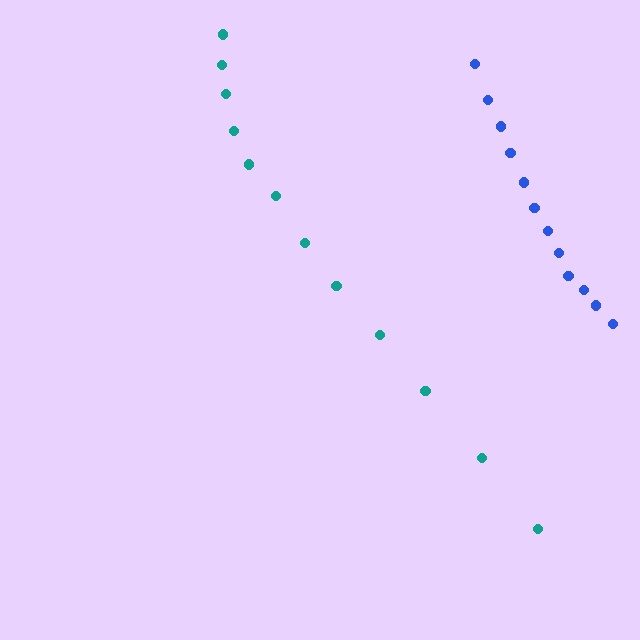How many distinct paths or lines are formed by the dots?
There are 2 distinct paths.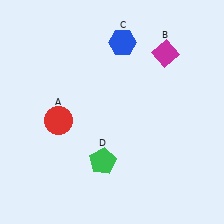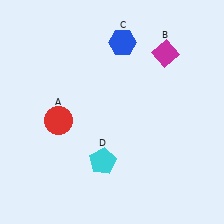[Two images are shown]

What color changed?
The pentagon (D) changed from green in Image 1 to cyan in Image 2.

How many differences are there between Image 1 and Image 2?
There is 1 difference between the two images.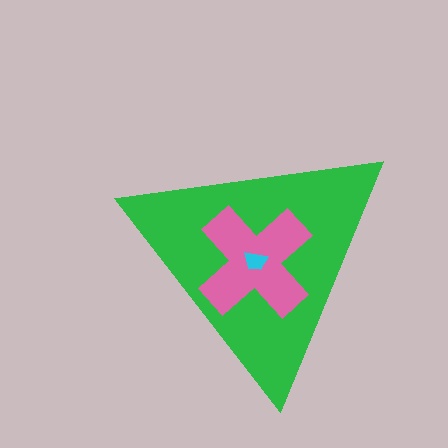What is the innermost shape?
The cyan trapezoid.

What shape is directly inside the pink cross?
The cyan trapezoid.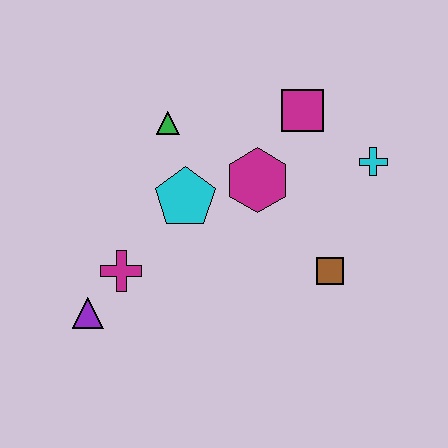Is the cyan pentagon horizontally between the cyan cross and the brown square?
No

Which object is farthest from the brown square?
The purple triangle is farthest from the brown square.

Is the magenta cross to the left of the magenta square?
Yes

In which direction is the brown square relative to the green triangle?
The brown square is to the right of the green triangle.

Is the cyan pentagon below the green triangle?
Yes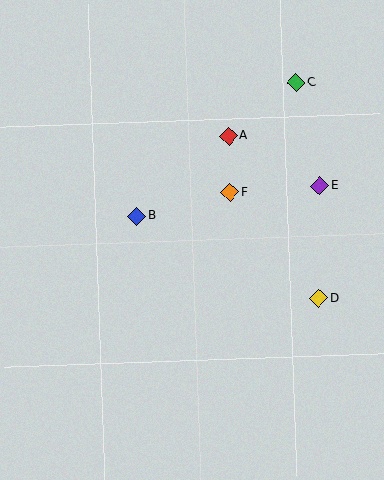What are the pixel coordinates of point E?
Point E is at (320, 186).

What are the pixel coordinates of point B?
Point B is at (137, 216).